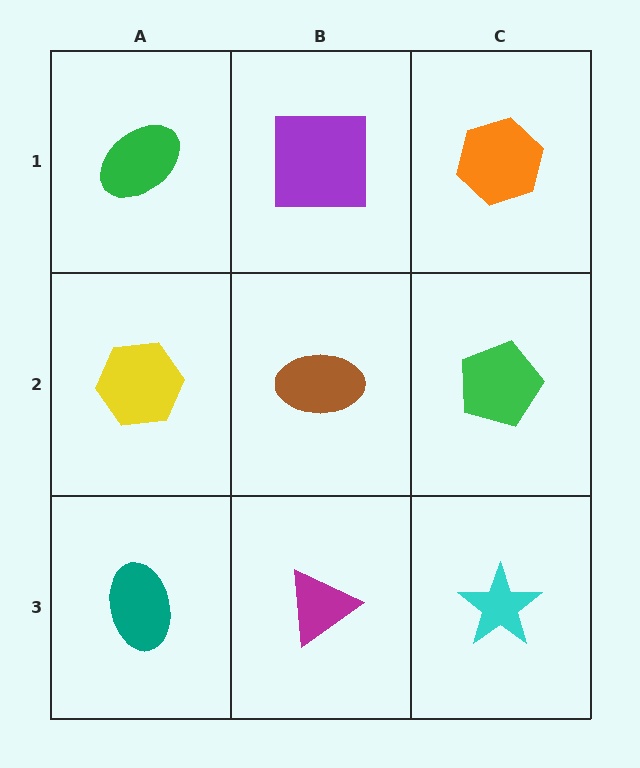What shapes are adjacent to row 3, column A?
A yellow hexagon (row 2, column A), a magenta triangle (row 3, column B).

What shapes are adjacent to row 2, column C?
An orange hexagon (row 1, column C), a cyan star (row 3, column C), a brown ellipse (row 2, column B).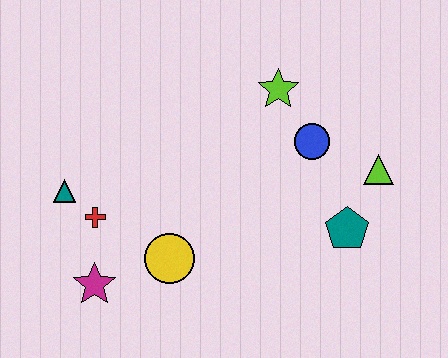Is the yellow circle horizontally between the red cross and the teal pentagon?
Yes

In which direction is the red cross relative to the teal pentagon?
The red cross is to the left of the teal pentagon.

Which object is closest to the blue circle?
The lime star is closest to the blue circle.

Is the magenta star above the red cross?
No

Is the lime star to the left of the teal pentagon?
Yes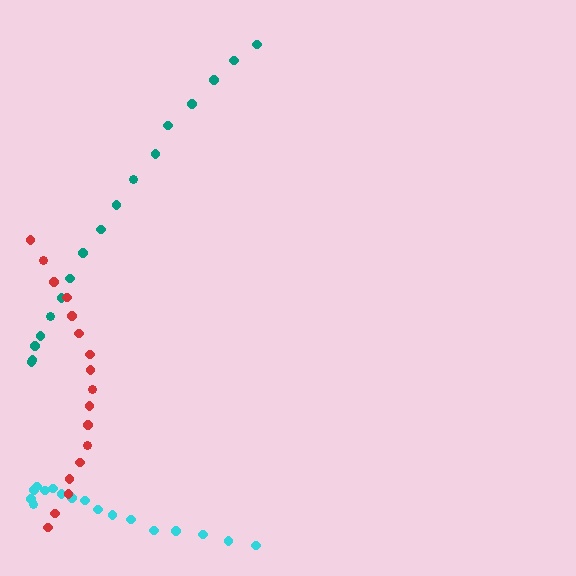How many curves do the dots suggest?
There are 3 distinct paths.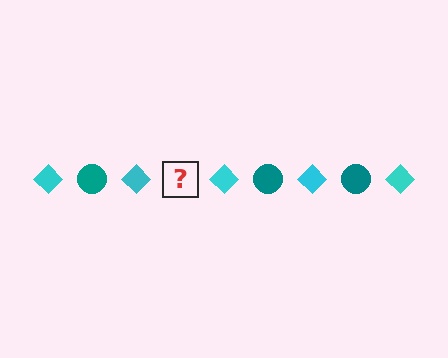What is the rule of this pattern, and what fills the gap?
The rule is that the pattern alternates between cyan diamond and teal circle. The gap should be filled with a teal circle.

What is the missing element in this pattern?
The missing element is a teal circle.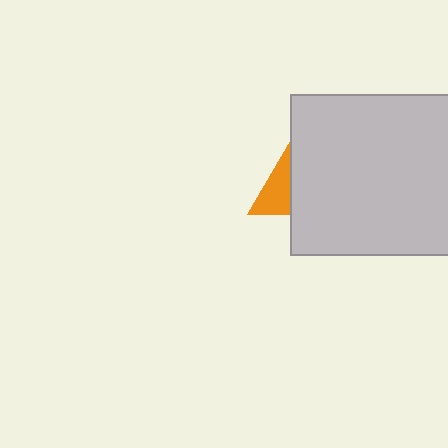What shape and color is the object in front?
The object in front is a light gray rectangle.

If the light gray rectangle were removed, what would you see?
You would see the complete orange triangle.